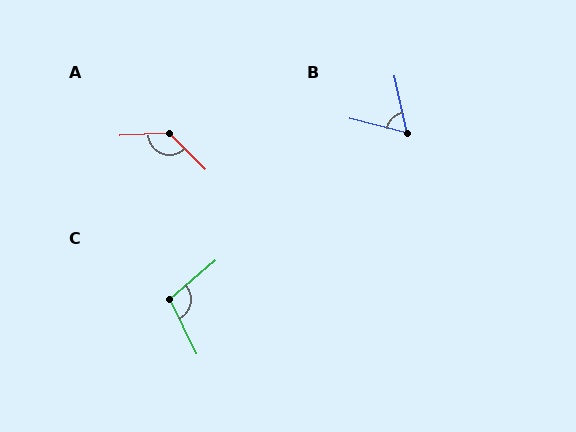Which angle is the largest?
A, at approximately 132 degrees.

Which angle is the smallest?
B, at approximately 64 degrees.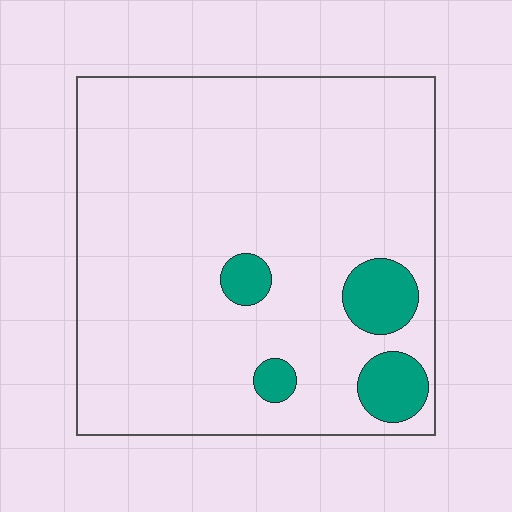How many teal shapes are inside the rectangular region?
4.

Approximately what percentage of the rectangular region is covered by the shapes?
Approximately 10%.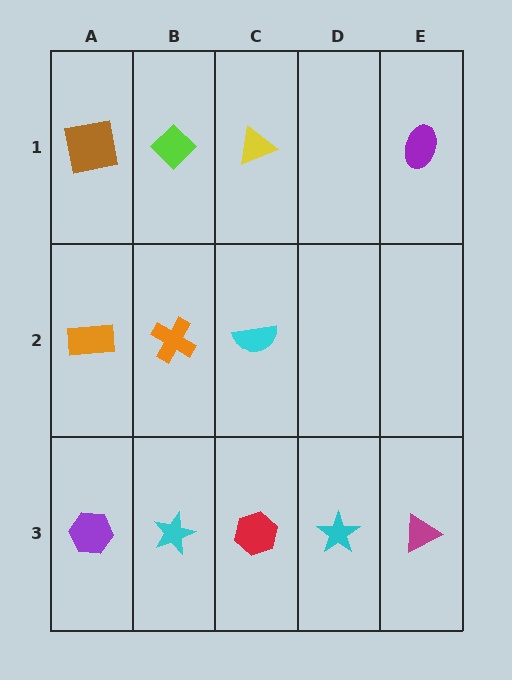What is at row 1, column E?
A purple ellipse.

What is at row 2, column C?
A cyan semicircle.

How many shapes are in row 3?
5 shapes.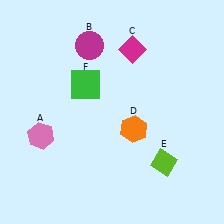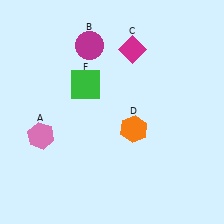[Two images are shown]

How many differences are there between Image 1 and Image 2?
There is 1 difference between the two images.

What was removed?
The lime diamond (E) was removed in Image 2.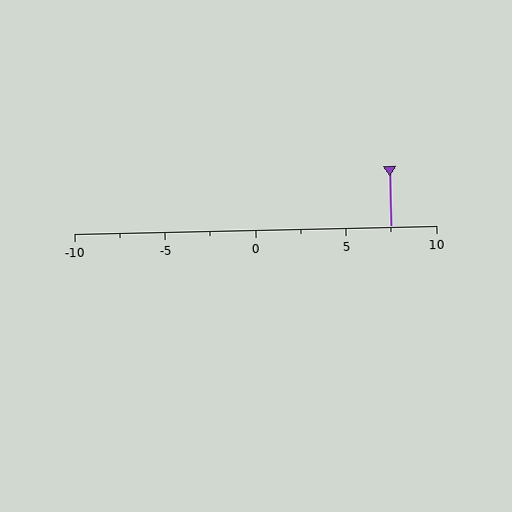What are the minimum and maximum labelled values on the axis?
The axis runs from -10 to 10.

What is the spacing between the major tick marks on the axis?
The major ticks are spaced 5 apart.